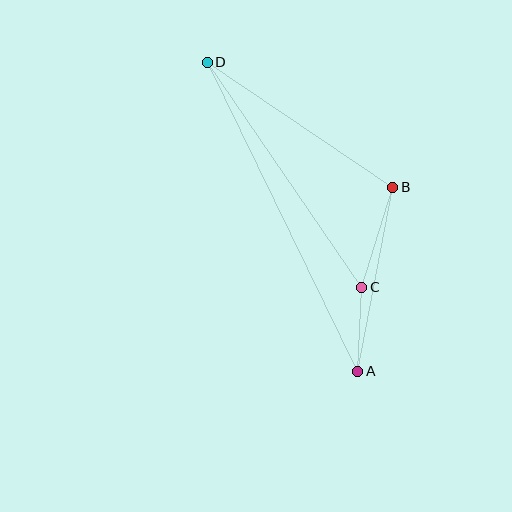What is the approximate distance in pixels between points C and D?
The distance between C and D is approximately 273 pixels.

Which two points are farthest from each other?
Points A and D are farthest from each other.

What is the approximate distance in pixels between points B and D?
The distance between B and D is approximately 223 pixels.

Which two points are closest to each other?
Points A and C are closest to each other.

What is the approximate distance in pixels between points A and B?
The distance between A and B is approximately 187 pixels.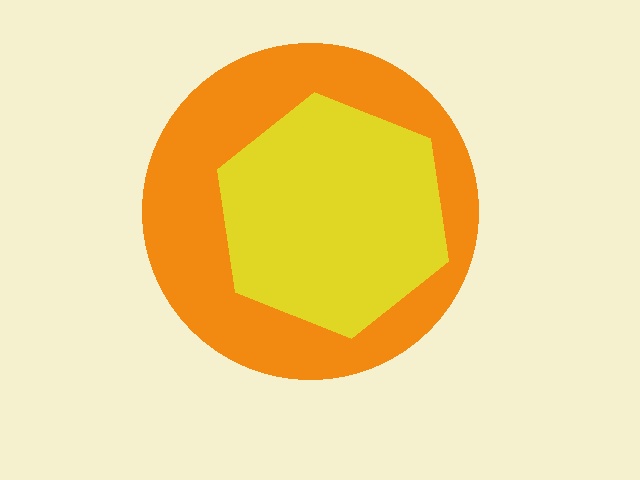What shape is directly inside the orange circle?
The yellow hexagon.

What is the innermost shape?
The yellow hexagon.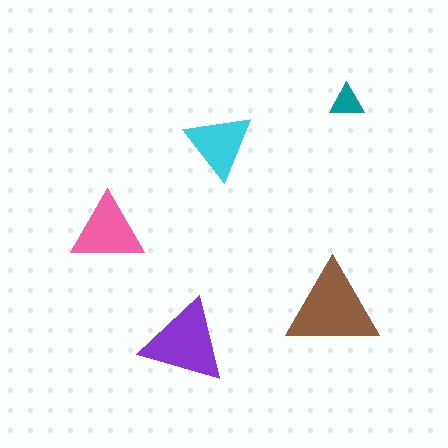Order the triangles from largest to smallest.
the brown one, the purple one, the pink one, the cyan one, the teal one.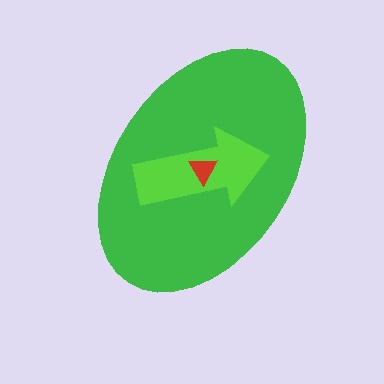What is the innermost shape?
The red triangle.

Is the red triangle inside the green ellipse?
Yes.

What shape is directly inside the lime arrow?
The red triangle.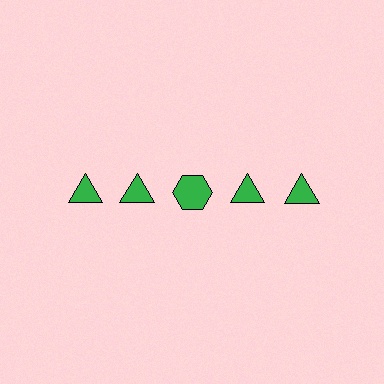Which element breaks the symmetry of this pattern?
The green hexagon in the top row, center column breaks the symmetry. All other shapes are green triangles.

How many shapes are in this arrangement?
There are 5 shapes arranged in a grid pattern.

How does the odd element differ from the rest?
It has a different shape: hexagon instead of triangle.